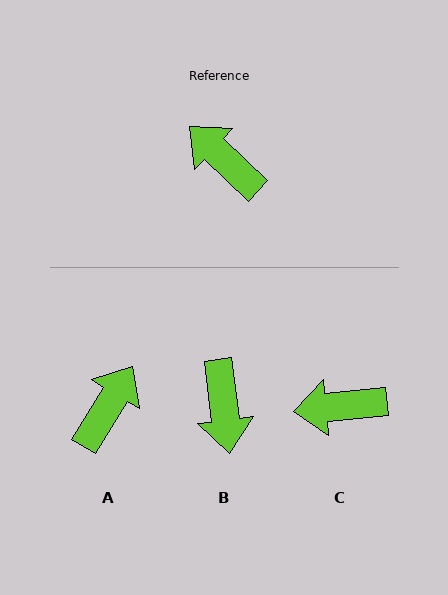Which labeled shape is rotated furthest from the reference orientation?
B, about 140 degrees away.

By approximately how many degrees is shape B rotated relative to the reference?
Approximately 140 degrees counter-clockwise.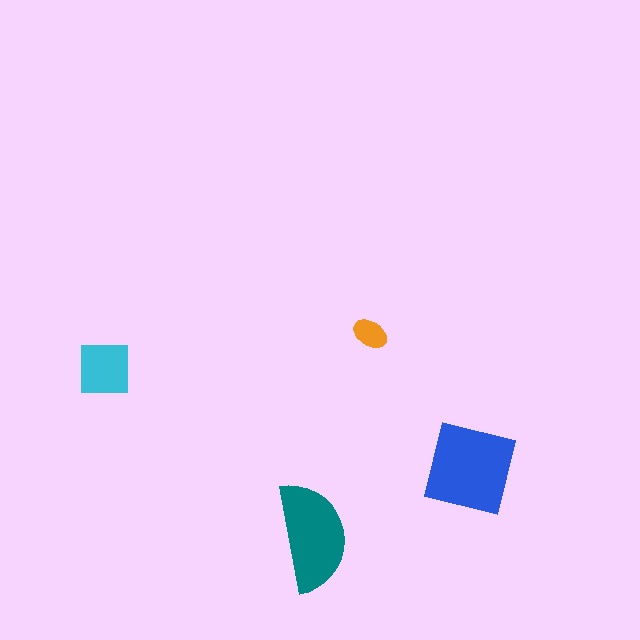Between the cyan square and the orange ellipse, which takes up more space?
The cyan square.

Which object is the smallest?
The orange ellipse.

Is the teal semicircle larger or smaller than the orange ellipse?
Larger.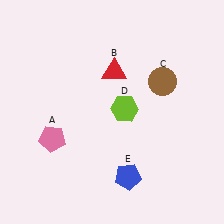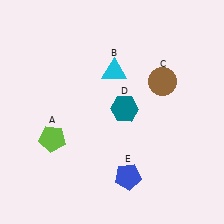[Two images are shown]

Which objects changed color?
A changed from pink to lime. B changed from red to cyan. D changed from lime to teal.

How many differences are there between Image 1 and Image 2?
There are 3 differences between the two images.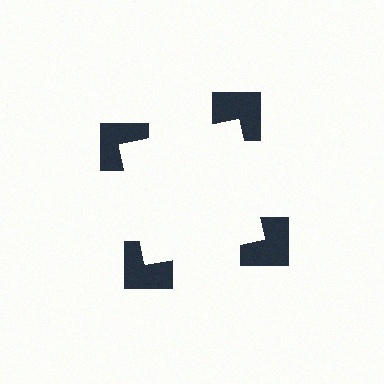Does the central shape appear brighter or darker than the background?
It typically appears slightly brighter than the background, even though no actual brightness change is drawn.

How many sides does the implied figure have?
4 sides.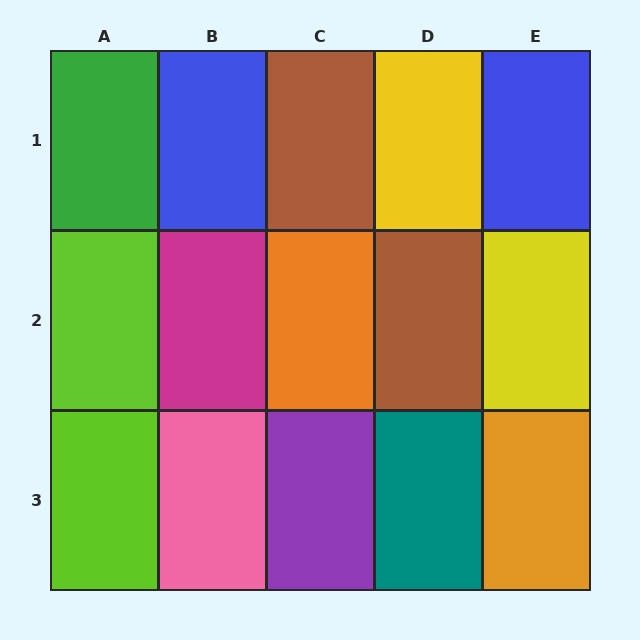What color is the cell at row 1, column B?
Blue.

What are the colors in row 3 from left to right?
Lime, pink, purple, teal, orange.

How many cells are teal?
1 cell is teal.